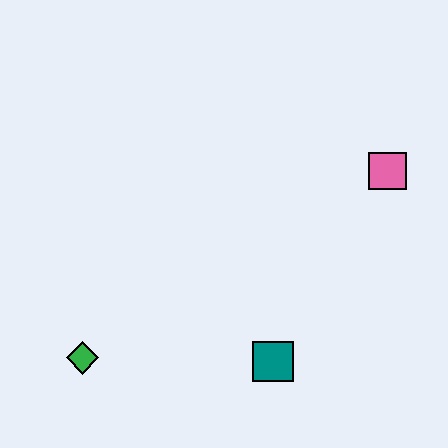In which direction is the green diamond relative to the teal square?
The green diamond is to the left of the teal square.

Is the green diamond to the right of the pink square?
No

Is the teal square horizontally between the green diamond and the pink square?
Yes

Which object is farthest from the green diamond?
The pink square is farthest from the green diamond.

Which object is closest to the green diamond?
The teal square is closest to the green diamond.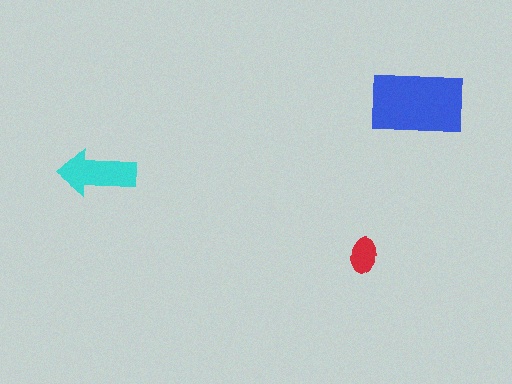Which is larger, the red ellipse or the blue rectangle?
The blue rectangle.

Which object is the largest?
The blue rectangle.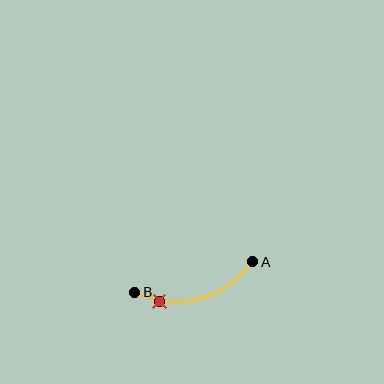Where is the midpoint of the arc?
The arc midpoint is the point on the curve farthest from the straight line joining A and B. It sits below that line.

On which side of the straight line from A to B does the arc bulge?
The arc bulges below the straight line connecting A and B.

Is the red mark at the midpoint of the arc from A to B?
No. The red mark lies on the arc but is closer to endpoint B. The arc midpoint would be at the point on the curve equidistant along the arc from both A and B.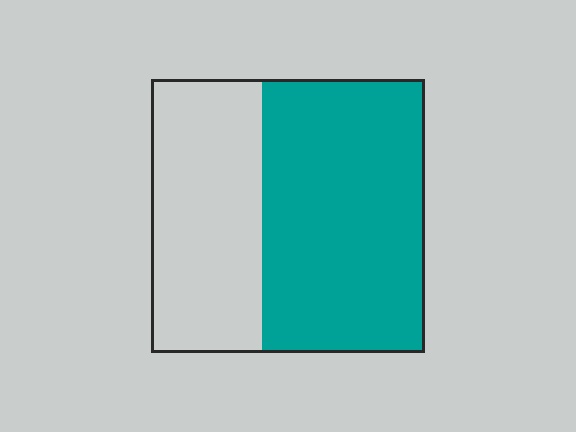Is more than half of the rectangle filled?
Yes.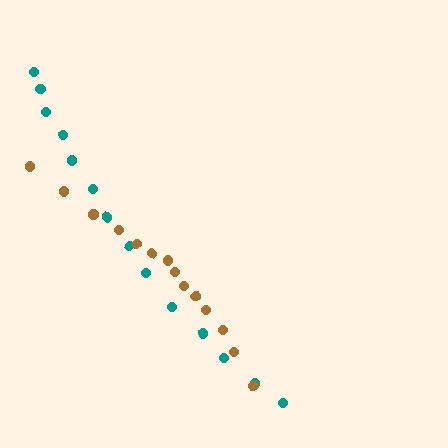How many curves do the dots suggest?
There are 2 distinct paths.